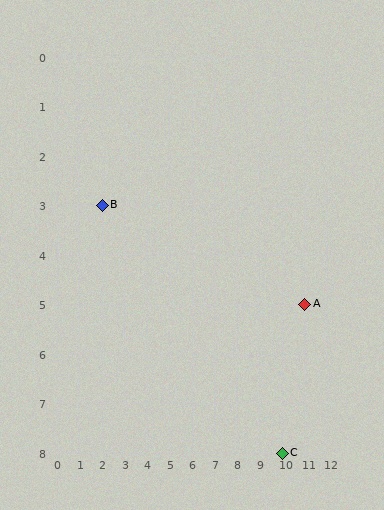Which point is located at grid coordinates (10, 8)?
Point C is at (10, 8).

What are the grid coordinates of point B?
Point B is at grid coordinates (2, 3).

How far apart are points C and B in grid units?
Points C and B are 8 columns and 5 rows apart (about 9.4 grid units diagonally).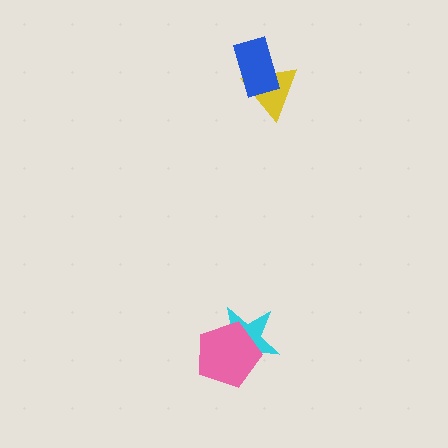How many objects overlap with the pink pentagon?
1 object overlaps with the pink pentagon.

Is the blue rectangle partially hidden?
No, no other shape covers it.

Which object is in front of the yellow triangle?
The blue rectangle is in front of the yellow triangle.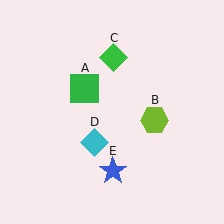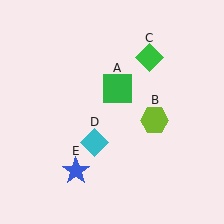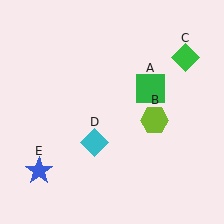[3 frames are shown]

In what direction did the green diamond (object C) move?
The green diamond (object C) moved right.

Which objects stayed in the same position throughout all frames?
Lime hexagon (object B) and cyan diamond (object D) remained stationary.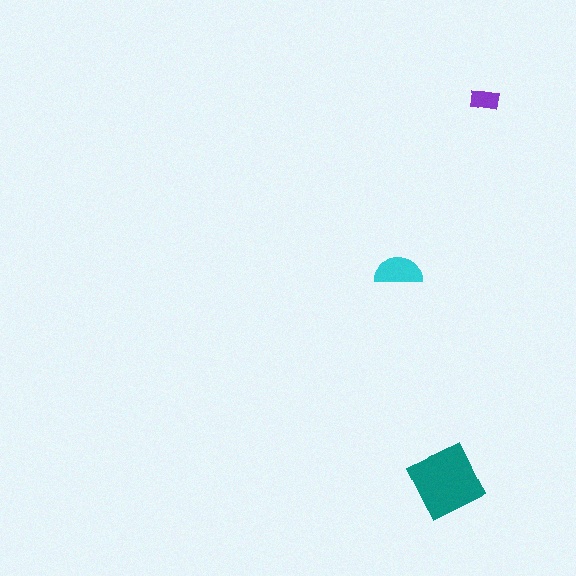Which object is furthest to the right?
The purple rectangle is rightmost.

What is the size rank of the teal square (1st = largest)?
1st.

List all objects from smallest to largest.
The purple rectangle, the cyan semicircle, the teal square.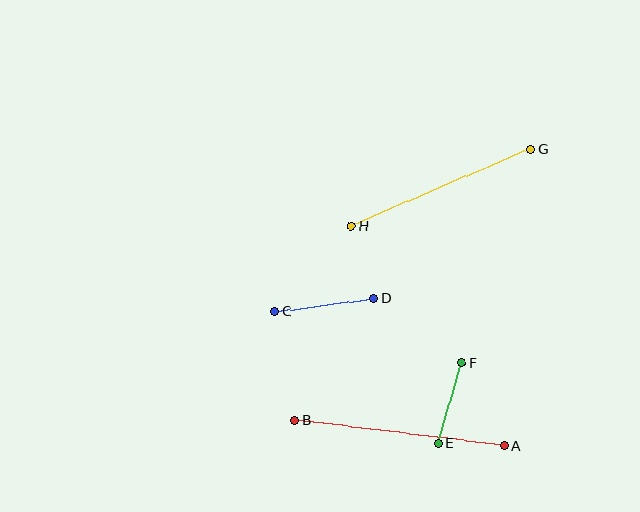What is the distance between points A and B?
The distance is approximately 211 pixels.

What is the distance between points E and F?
The distance is approximately 84 pixels.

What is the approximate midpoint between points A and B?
The midpoint is at approximately (399, 433) pixels.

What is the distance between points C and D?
The distance is approximately 100 pixels.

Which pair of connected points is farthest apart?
Points A and B are farthest apart.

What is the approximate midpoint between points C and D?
The midpoint is at approximately (325, 305) pixels.